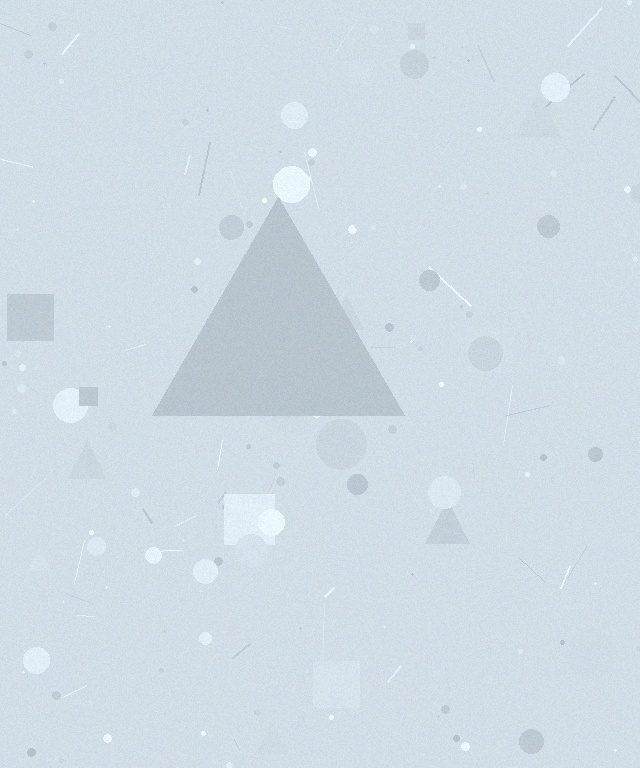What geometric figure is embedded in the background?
A triangle is embedded in the background.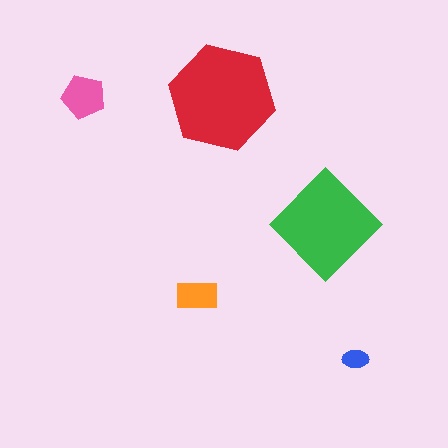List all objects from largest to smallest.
The red hexagon, the green diamond, the pink pentagon, the orange rectangle, the blue ellipse.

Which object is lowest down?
The blue ellipse is bottommost.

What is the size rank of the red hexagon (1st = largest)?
1st.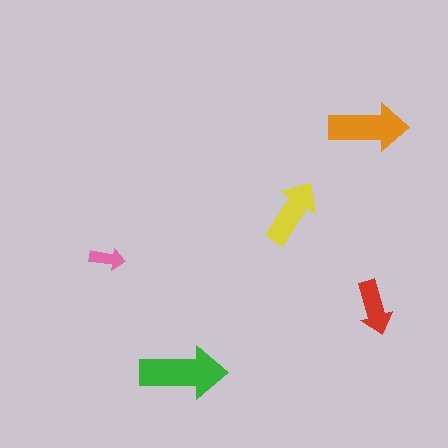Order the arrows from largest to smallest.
the green one, the orange one, the yellow one, the red one, the pink one.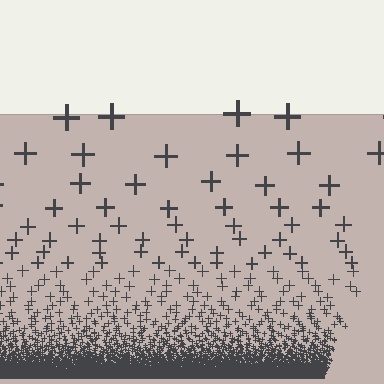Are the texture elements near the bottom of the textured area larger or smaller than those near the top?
Smaller. The gradient is inverted — elements near the bottom are smaller and denser.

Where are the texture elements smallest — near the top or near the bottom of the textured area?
Near the bottom.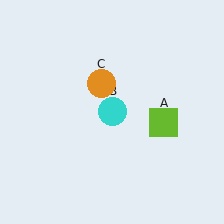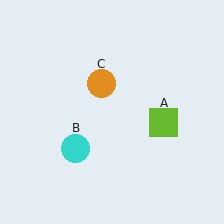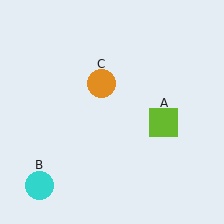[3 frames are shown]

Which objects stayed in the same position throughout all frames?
Lime square (object A) and orange circle (object C) remained stationary.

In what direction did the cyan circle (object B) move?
The cyan circle (object B) moved down and to the left.